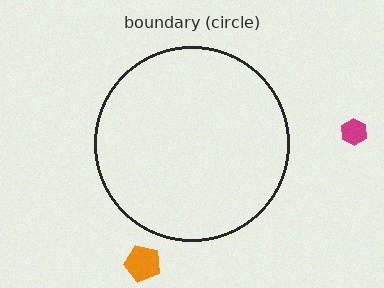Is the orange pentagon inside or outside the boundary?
Outside.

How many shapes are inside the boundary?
0 inside, 2 outside.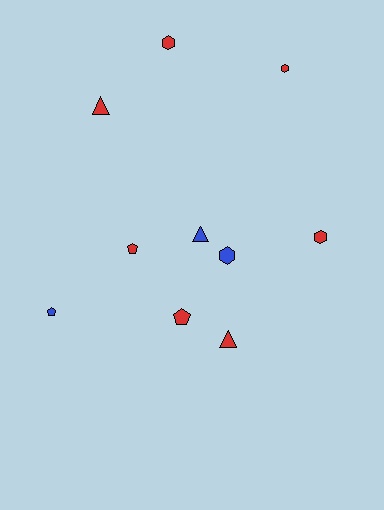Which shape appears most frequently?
Hexagon, with 4 objects.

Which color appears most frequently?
Red, with 7 objects.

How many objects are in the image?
There are 10 objects.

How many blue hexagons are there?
There is 1 blue hexagon.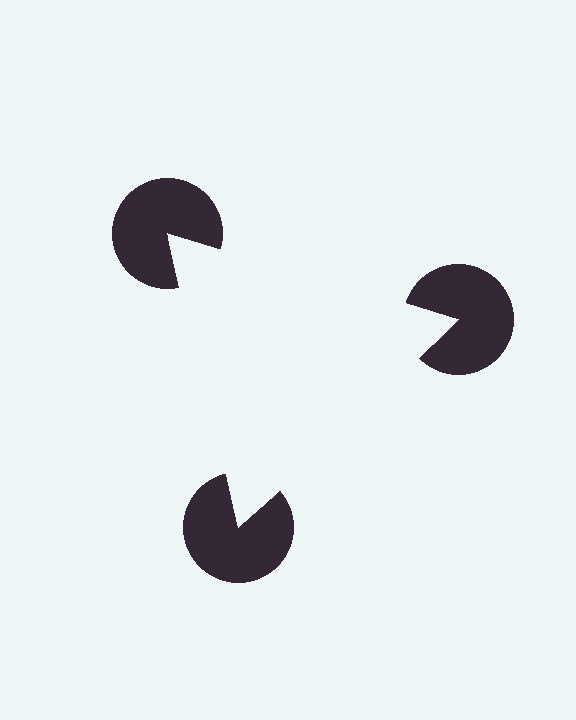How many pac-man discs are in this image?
There are 3 — one at each vertex of the illusory triangle.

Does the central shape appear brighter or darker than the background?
It typically appears slightly brighter than the background, even though no actual brightness change is drawn.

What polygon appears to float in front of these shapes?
An illusory triangle — its edges are inferred from the aligned wedge cuts in the pac-man discs, not physically drawn.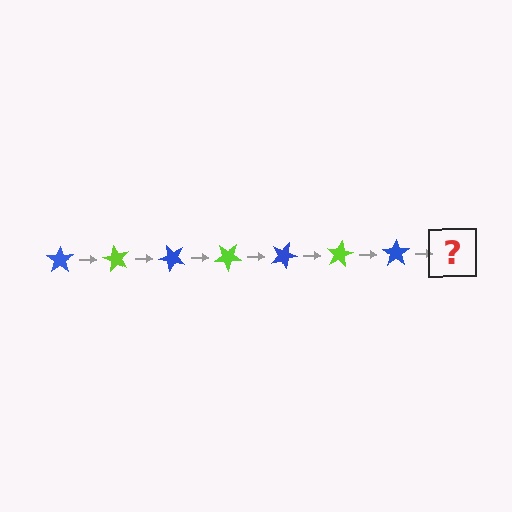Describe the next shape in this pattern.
It should be a lime star, rotated 420 degrees from the start.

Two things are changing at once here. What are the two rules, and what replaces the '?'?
The two rules are that it rotates 60 degrees each step and the color cycles through blue and lime. The '?' should be a lime star, rotated 420 degrees from the start.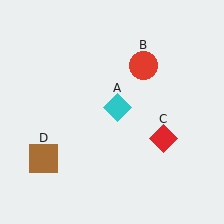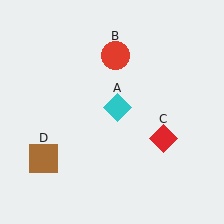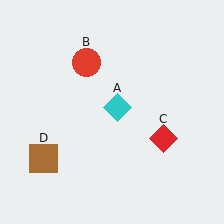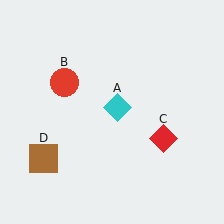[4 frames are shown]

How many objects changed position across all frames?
1 object changed position: red circle (object B).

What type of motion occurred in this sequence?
The red circle (object B) rotated counterclockwise around the center of the scene.